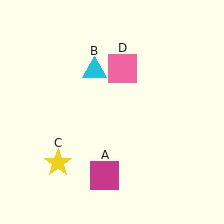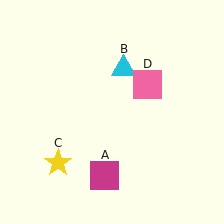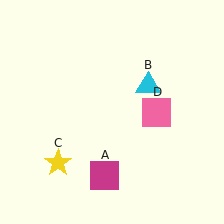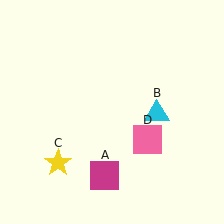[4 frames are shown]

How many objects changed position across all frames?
2 objects changed position: cyan triangle (object B), pink square (object D).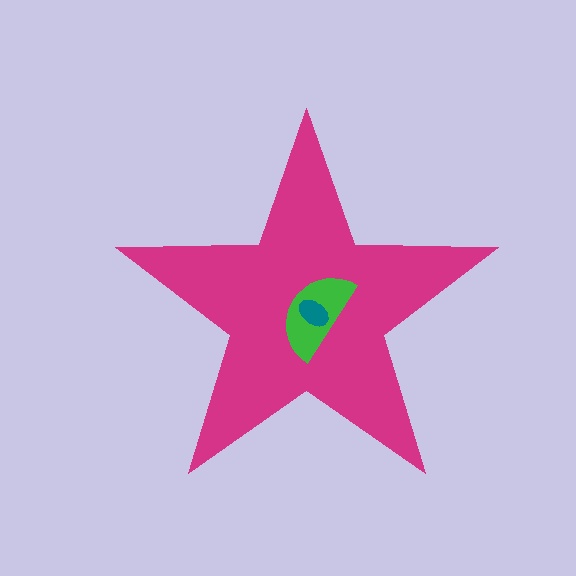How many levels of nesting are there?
3.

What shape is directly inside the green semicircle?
The teal ellipse.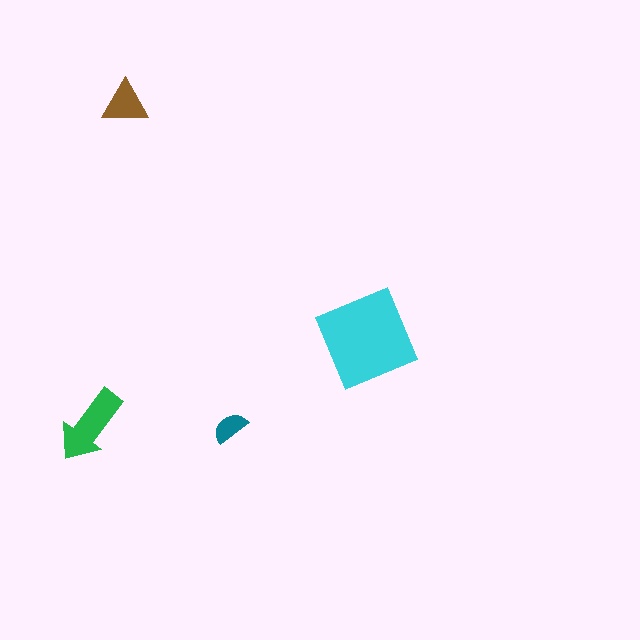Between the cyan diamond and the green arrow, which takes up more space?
The cyan diamond.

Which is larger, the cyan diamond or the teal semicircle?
The cyan diamond.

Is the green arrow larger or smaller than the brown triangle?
Larger.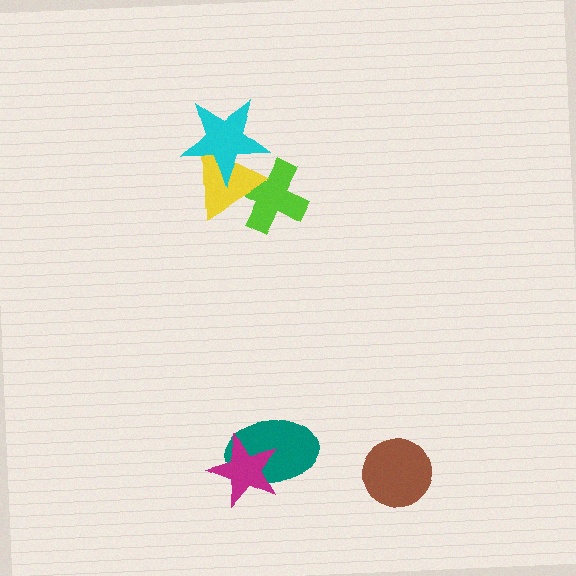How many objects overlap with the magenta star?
1 object overlaps with the magenta star.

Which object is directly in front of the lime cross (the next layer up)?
The yellow triangle is directly in front of the lime cross.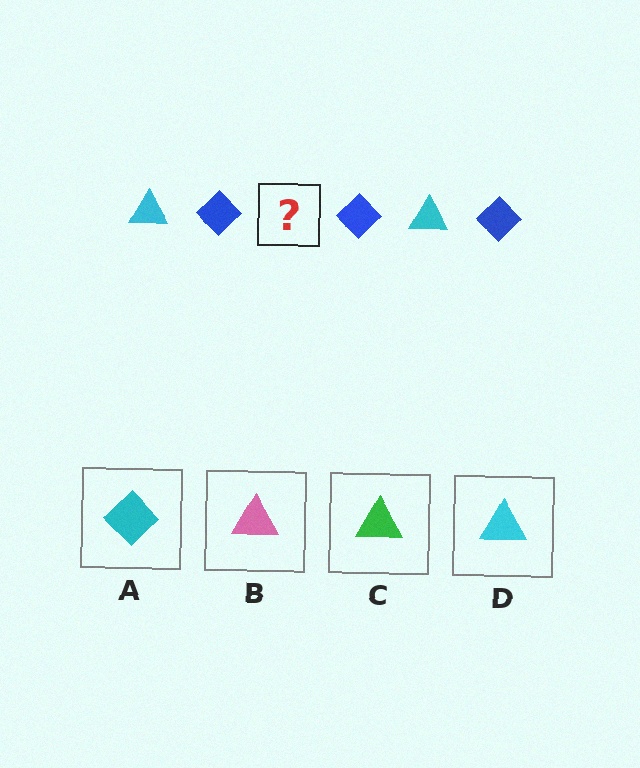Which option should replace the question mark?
Option D.